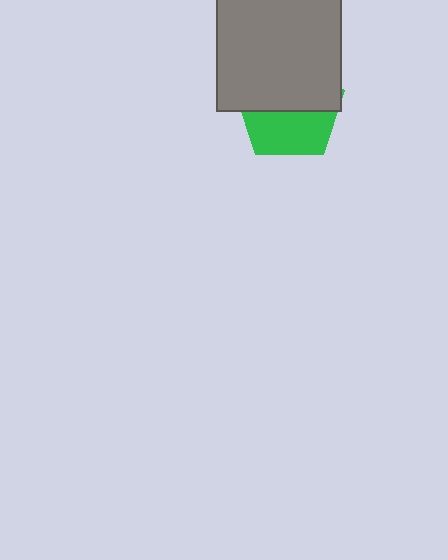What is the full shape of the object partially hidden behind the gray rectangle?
The partially hidden object is a green pentagon.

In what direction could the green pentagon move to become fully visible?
The green pentagon could move down. That would shift it out from behind the gray rectangle entirely.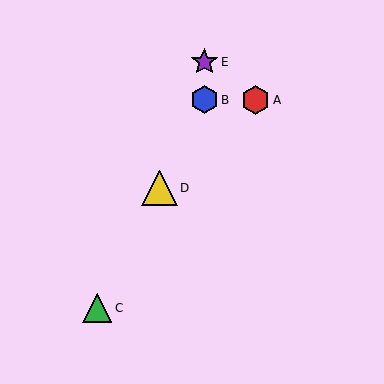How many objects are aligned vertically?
2 objects (B, E) are aligned vertically.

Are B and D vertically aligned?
No, B is at x≈204 and D is at x≈159.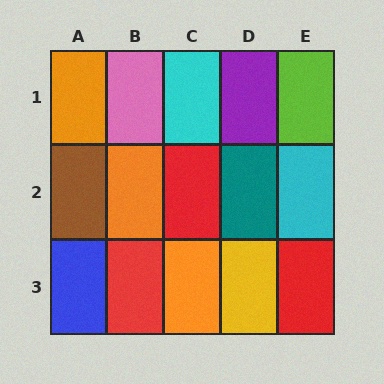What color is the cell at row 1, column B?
Pink.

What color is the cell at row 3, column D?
Yellow.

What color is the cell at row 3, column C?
Orange.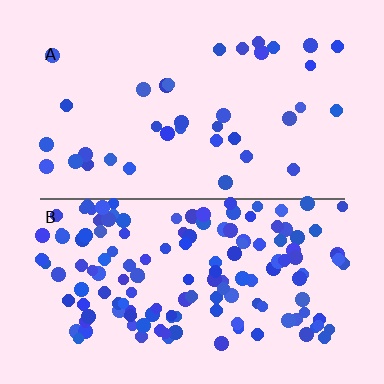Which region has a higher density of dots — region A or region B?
B (the bottom).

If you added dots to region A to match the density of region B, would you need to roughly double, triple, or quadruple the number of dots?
Approximately quadruple.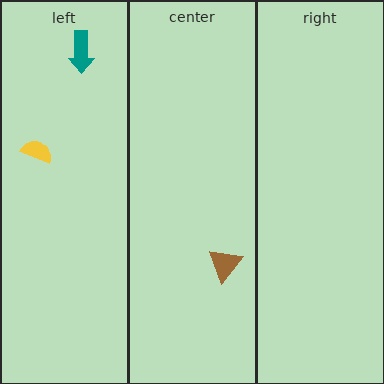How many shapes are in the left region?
2.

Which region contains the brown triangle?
The center region.